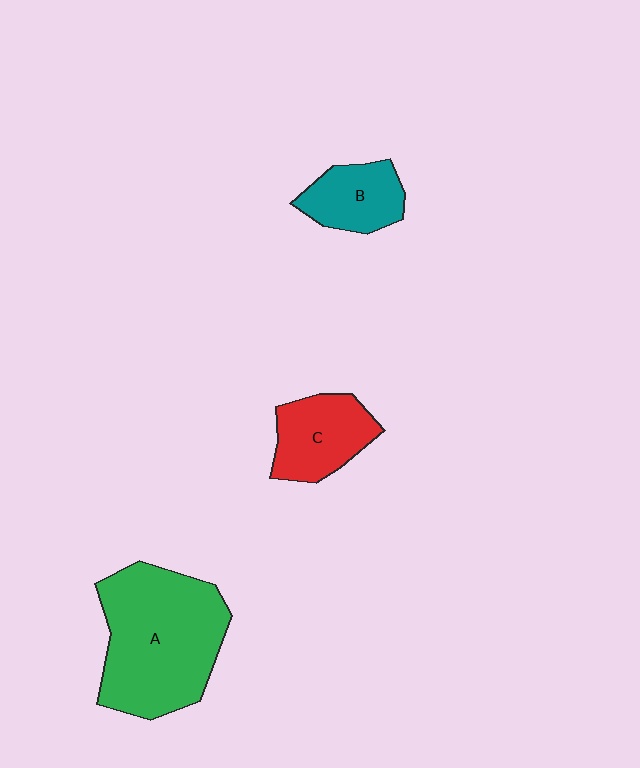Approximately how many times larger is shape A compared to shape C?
Approximately 2.2 times.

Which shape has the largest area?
Shape A (green).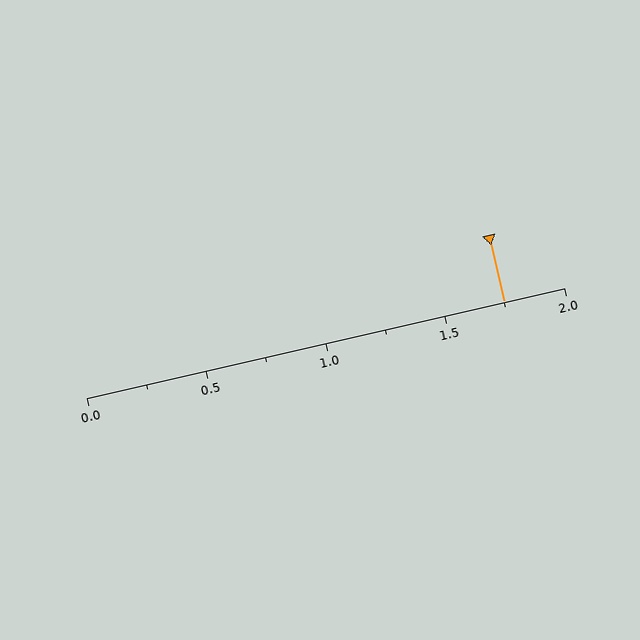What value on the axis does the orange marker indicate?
The marker indicates approximately 1.75.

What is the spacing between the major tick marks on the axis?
The major ticks are spaced 0.5 apart.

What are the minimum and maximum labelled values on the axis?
The axis runs from 0.0 to 2.0.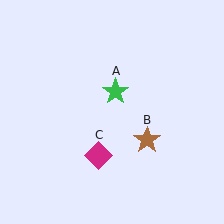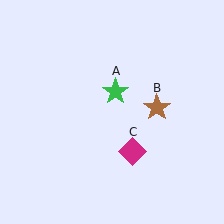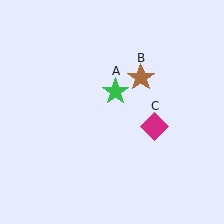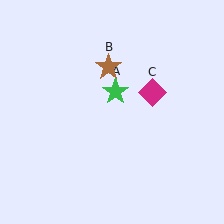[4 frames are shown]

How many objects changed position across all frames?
2 objects changed position: brown star (object B), magenta diamond (object C).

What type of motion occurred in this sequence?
The brown star (object B), magenta diamond (object C) rotated counterclockwise around the center of the scene.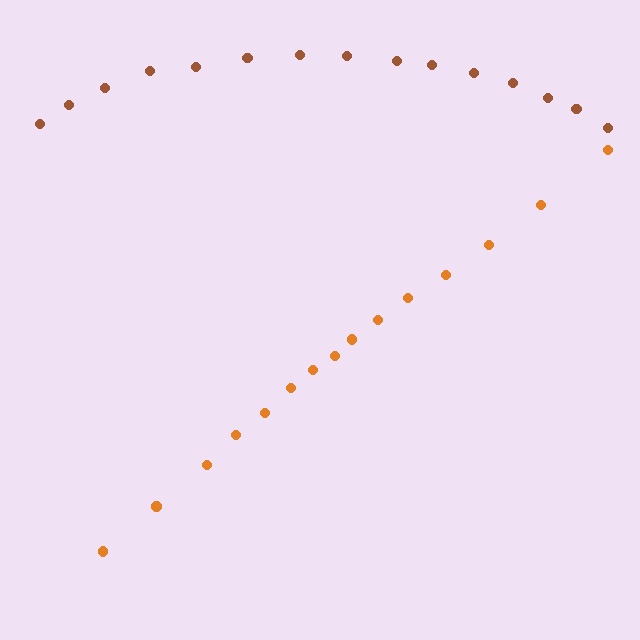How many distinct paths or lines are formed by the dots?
There are 2 distinct paths.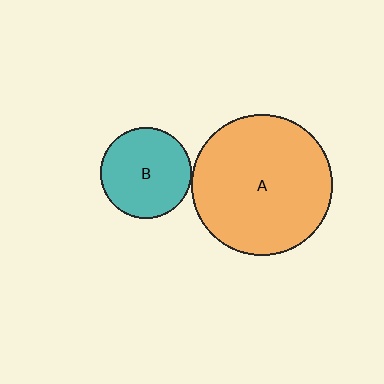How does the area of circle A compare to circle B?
Approximately 2.4 times.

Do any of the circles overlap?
No, none of the circles overlap.